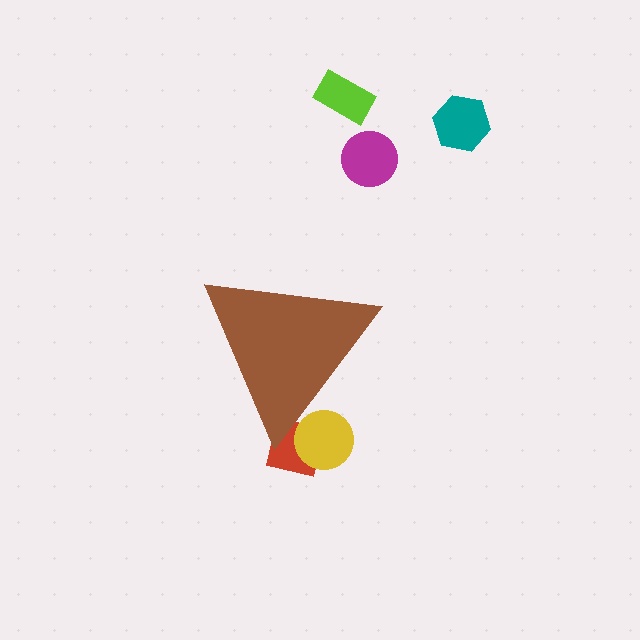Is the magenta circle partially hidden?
No, the magenta circle is fully visible.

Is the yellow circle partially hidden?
Yes, the yellow circle is partially hidden behind the brown triangle.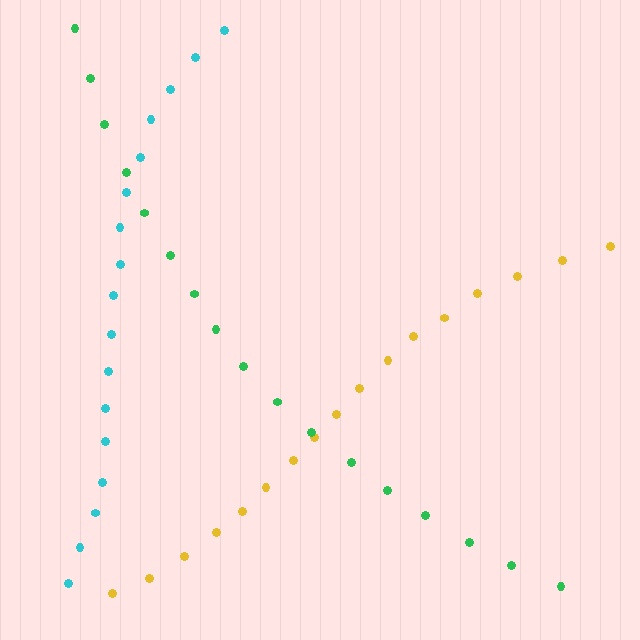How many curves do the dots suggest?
There are 3 distinct paths.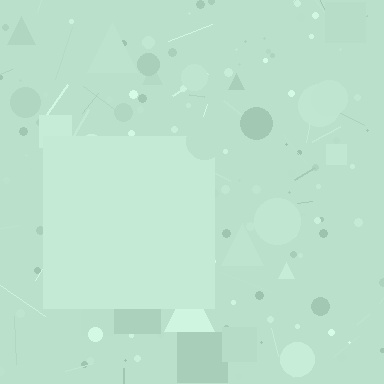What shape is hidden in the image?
A square is hidden in the image.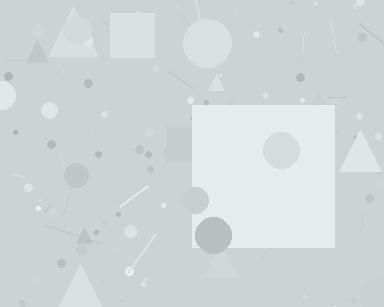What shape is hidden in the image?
A square is hidden in the image.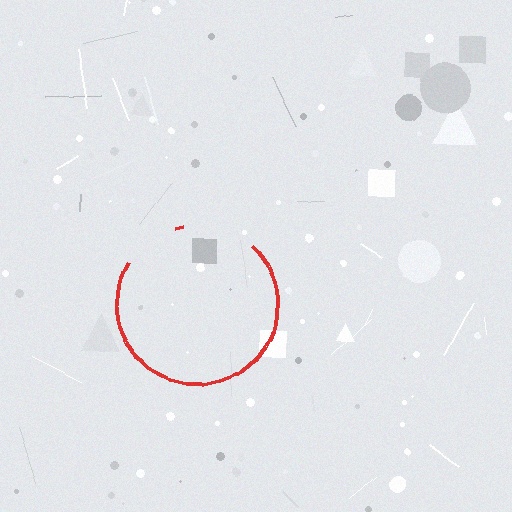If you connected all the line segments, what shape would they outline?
They would outline a circle.